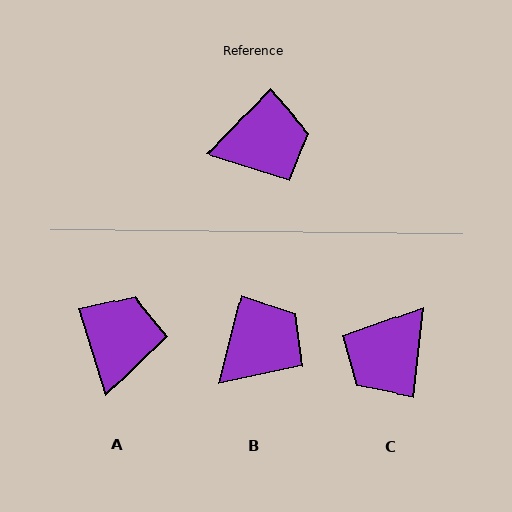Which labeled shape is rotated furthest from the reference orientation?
C, about 143 degrees away.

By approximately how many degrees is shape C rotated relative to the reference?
Approximately 143 degrees clockwise.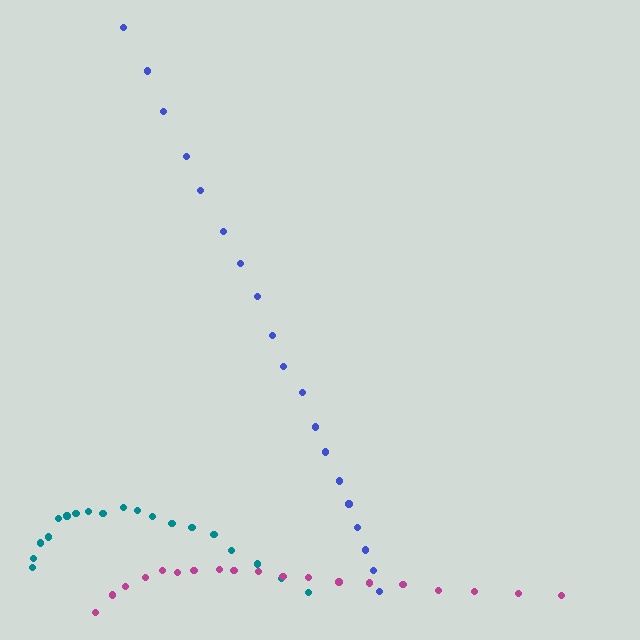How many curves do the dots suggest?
There are 3 distinct paths.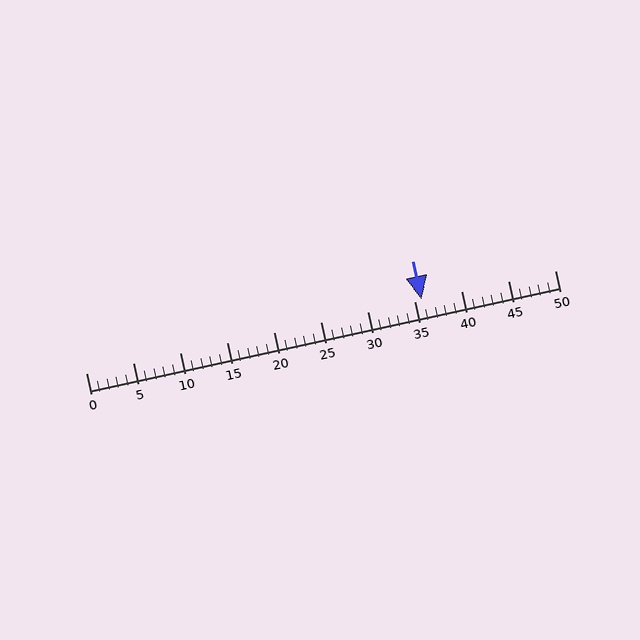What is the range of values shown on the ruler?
The ruler shows values from 0 to 50.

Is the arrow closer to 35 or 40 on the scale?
The arrow is closer to 35.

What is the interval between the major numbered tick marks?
The major tick marks are spaced 5 units apart.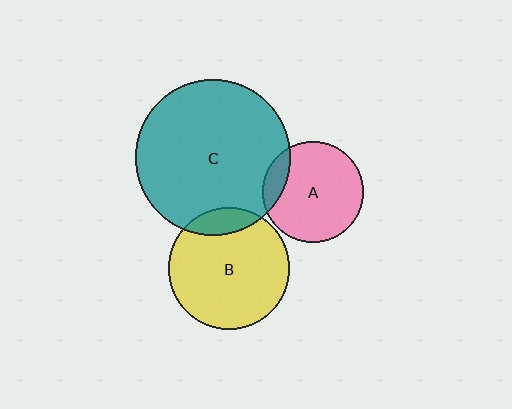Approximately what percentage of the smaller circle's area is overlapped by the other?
Approximately 15%.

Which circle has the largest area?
Circle C (teal).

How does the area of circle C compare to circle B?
Approximately 1.6 times.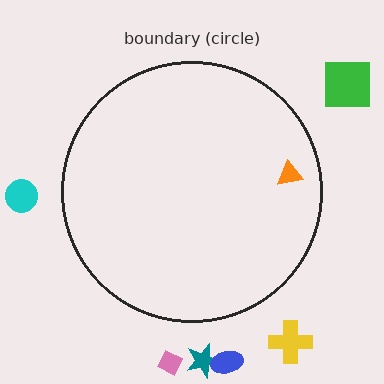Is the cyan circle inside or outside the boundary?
Outside.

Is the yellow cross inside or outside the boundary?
Outside.